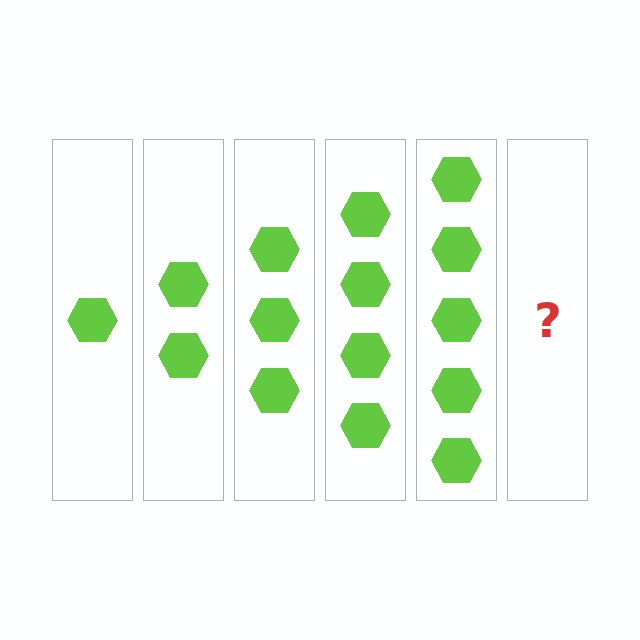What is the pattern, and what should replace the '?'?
The pattern is that each step adds one more hexagon. The '?' should be 6 hexagons.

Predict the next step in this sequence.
The next step is 6 hexagons.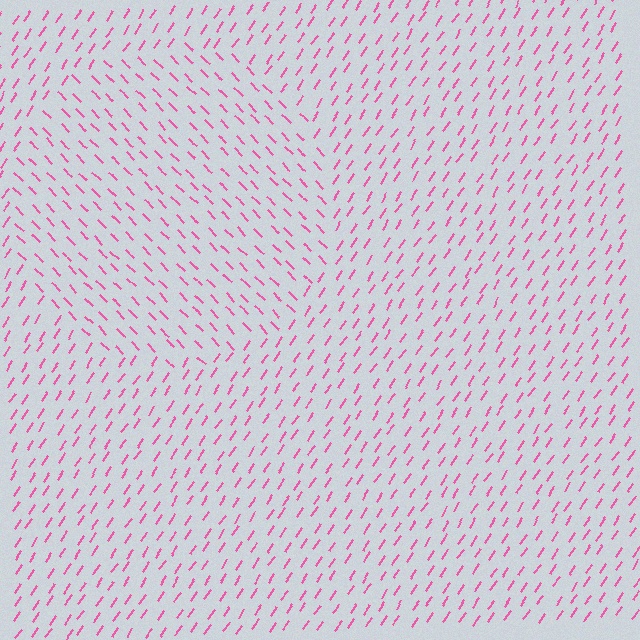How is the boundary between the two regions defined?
The boundary is defined purely by a change in line orientation (approximately 78 degrees difference). All lines are the same color and thickness.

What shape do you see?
I see a circle.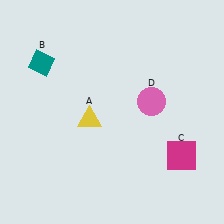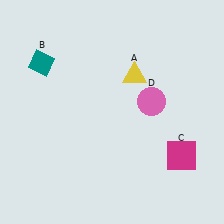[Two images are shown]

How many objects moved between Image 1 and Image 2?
1 object moved between the two images.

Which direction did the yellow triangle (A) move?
The yellow triangle (A) moved right.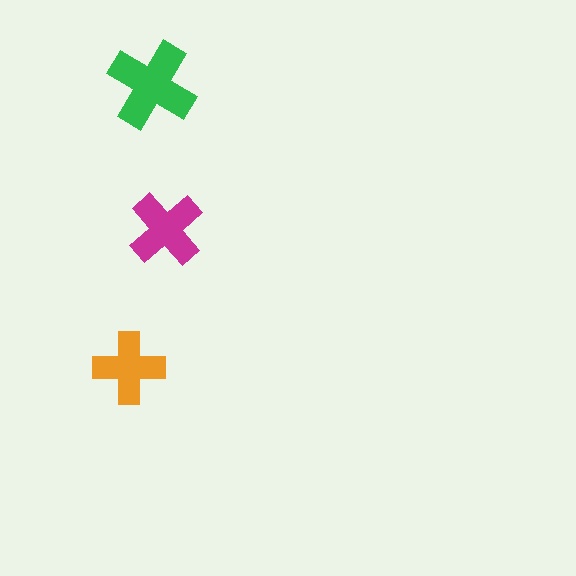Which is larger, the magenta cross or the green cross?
The green one.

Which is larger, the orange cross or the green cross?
The green one.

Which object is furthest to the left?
The orange cross is leftmost.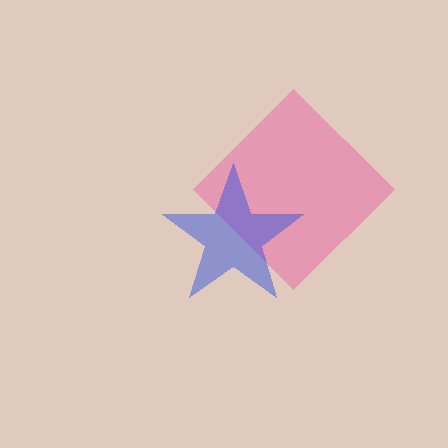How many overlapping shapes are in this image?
There are 2 overlapping shapes in the image.